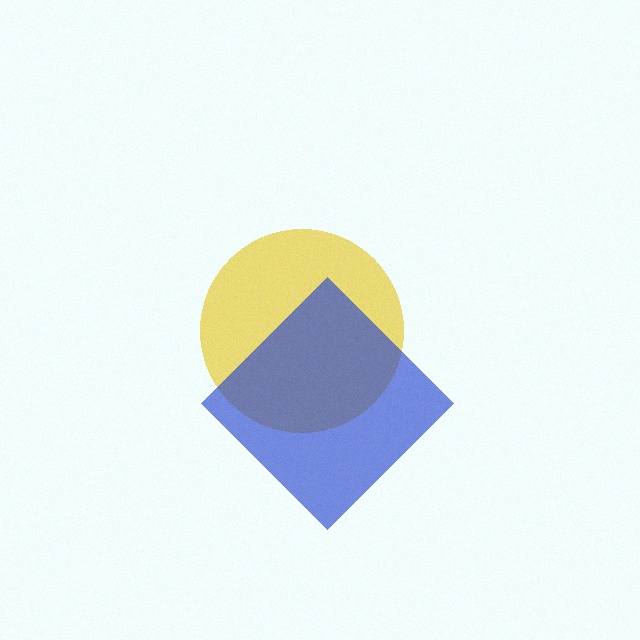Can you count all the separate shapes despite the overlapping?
Yes, there are 2 separate shapes.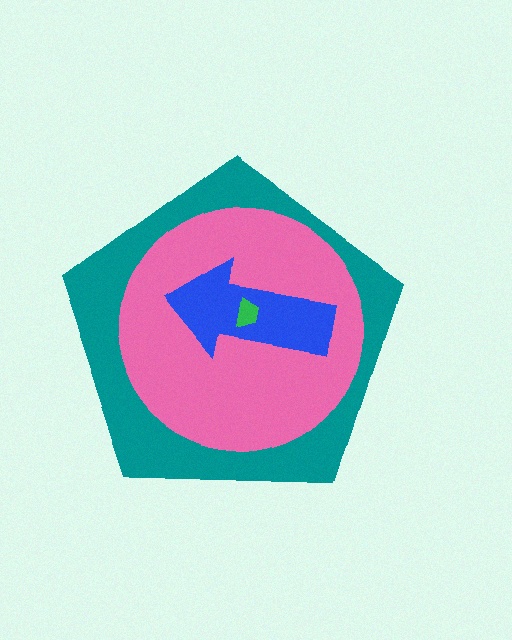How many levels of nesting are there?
4.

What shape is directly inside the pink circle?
The blue arrow.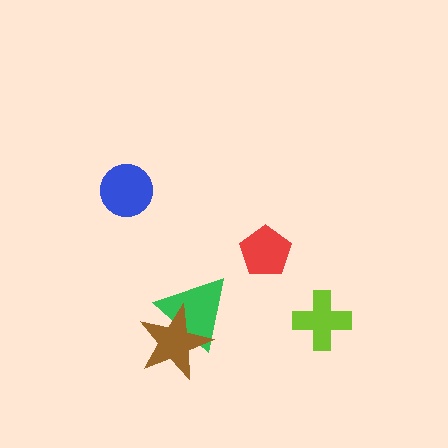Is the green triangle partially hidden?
Yes, it is partially covered by another shape.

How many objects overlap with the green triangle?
1 object overlaps with the green triangle.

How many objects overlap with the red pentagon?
0 objects overlap with the red pentagon.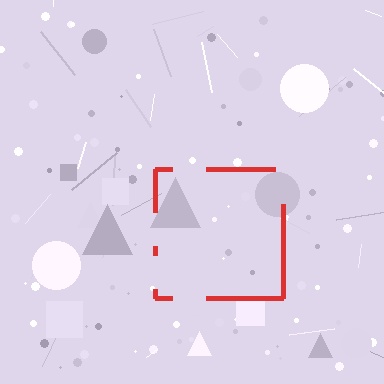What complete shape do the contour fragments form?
The contour fragments form a square.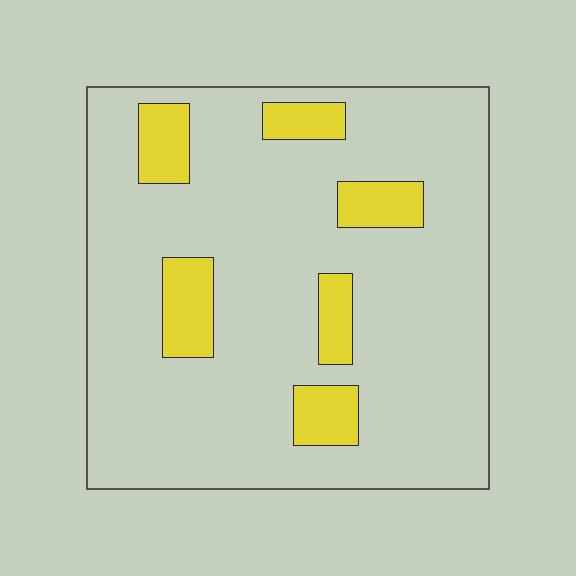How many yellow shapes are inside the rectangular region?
6.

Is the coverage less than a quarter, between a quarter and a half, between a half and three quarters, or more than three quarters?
Less than a quarter.